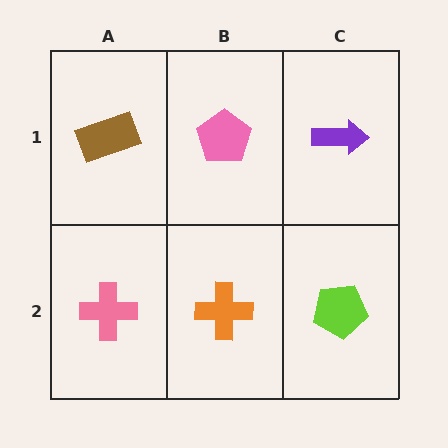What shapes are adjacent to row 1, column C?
A lime pentagon (row 2, column C), a pink pentagon (row 1, column B).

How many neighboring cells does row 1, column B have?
3.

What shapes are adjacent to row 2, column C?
A purple arrow (row 1, column C), an orange cross (row 2, column B).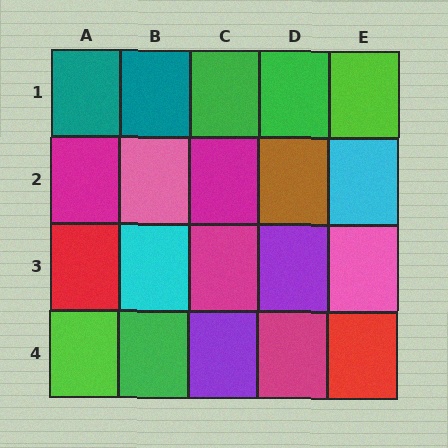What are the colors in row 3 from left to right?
Red, cyan, magenta, purple, pink.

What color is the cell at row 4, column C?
Purple.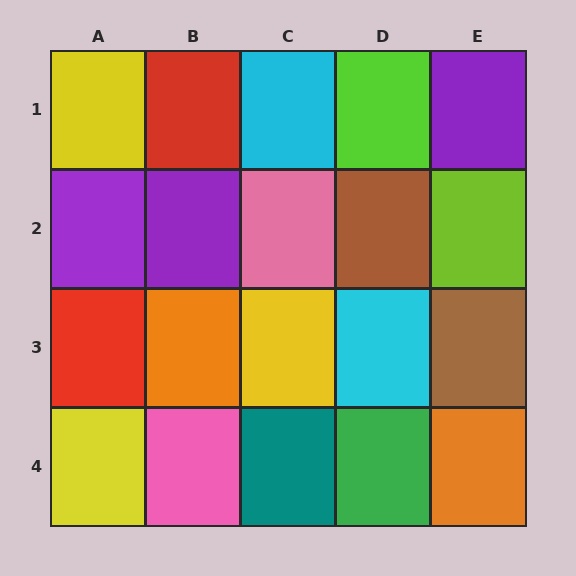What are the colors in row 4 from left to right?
Yellow, pink, teal, green, orange.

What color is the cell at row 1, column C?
Cyan.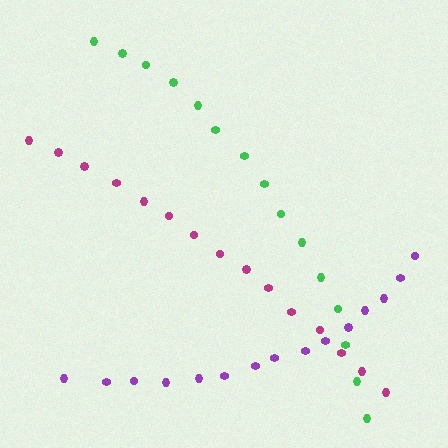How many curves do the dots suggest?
There are 3 distinct paths.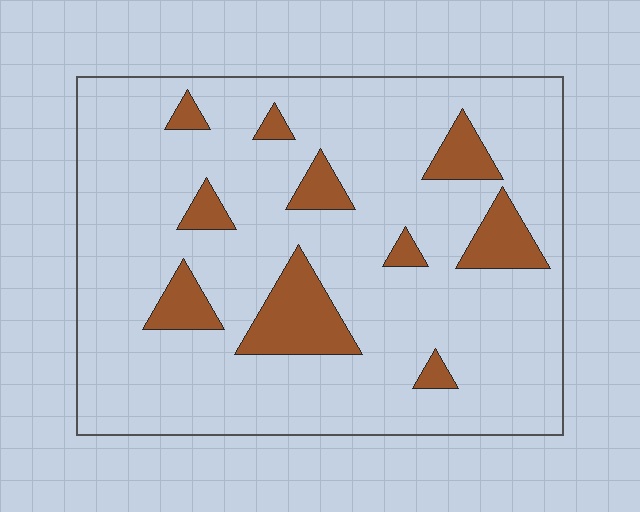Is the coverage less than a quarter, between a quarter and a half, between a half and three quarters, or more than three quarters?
Less than a quarter.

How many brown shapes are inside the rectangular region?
10.